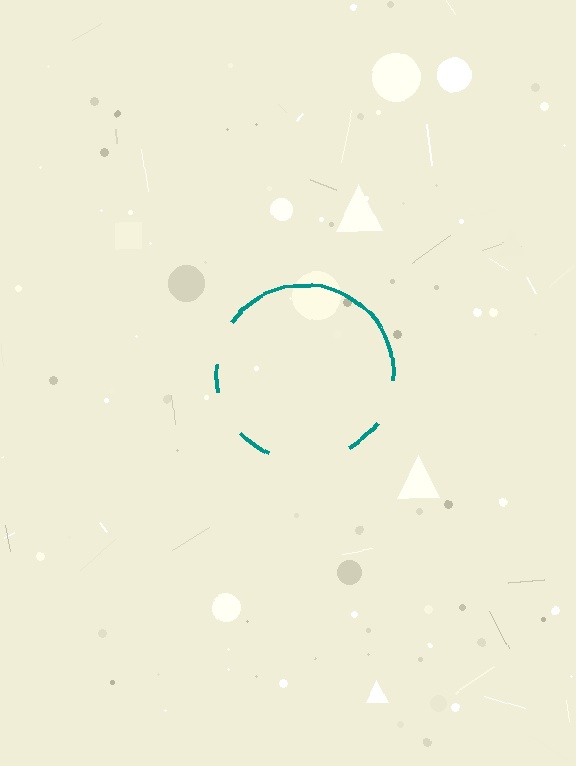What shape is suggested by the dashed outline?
The dashed outline suggests a circle.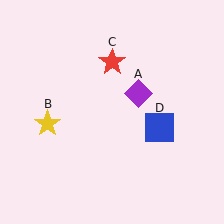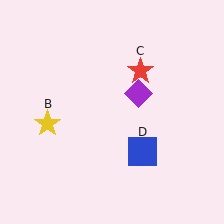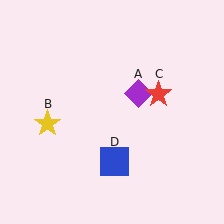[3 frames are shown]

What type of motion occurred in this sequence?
The red star (object C), blue square (object D) rotated clockwise around the center of the scene.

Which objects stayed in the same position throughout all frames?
Purple diamond (object A) and yellow star (object B) remained stationary.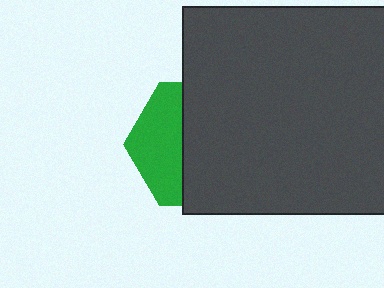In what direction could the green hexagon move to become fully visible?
The green hexagon could move left. That would shift it out from behind the dark gray rectangle entirely.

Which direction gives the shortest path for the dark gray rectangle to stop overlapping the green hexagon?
Moving right gives the shortest separation.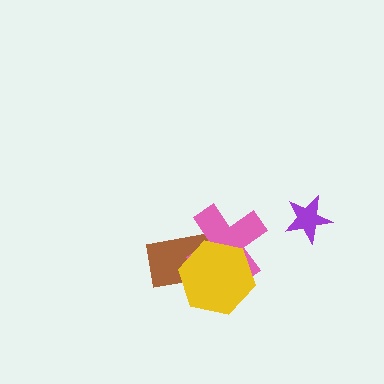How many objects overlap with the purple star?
0 objects overlap with the purple star.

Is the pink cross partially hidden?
Yes, it is partially covered by another shape.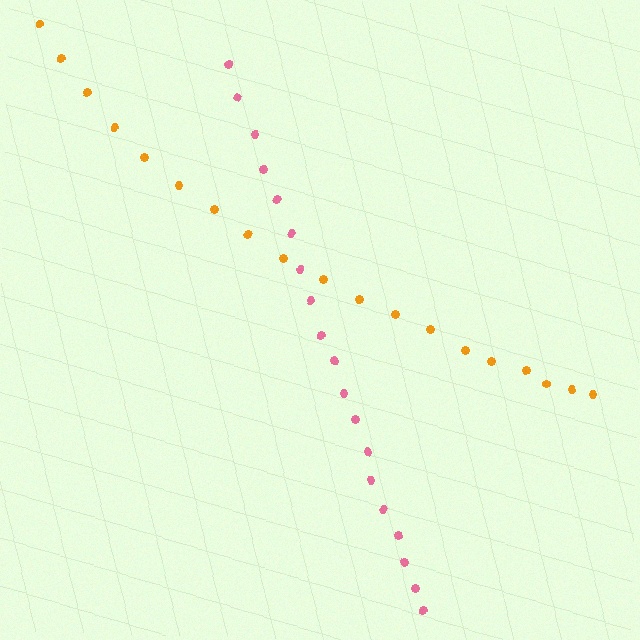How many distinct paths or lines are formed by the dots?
There are 2 distinct paths.